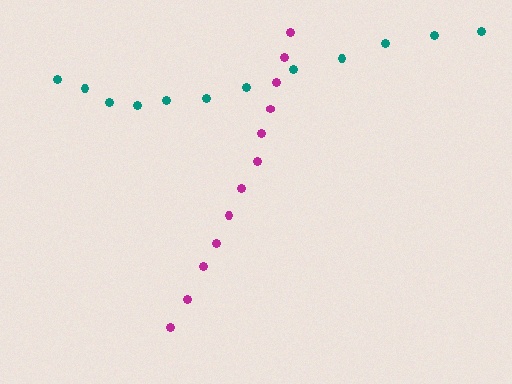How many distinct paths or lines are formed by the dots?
There are 2 distinct paths.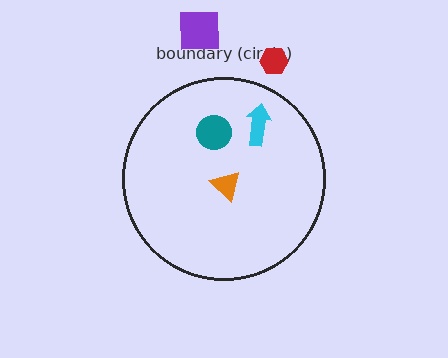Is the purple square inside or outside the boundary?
Outside.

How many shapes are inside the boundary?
3 inside, 2 outside.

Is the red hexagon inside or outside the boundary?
Outside.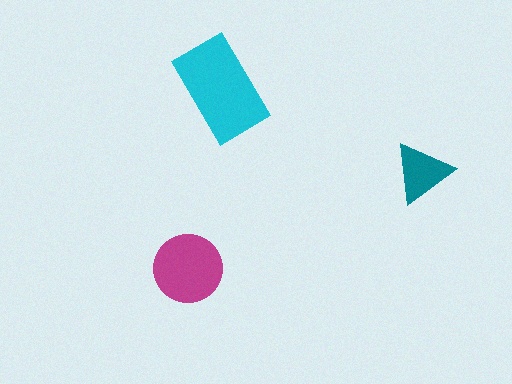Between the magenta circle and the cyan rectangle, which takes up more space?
The cyan rectangle.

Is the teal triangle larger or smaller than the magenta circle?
Smaller.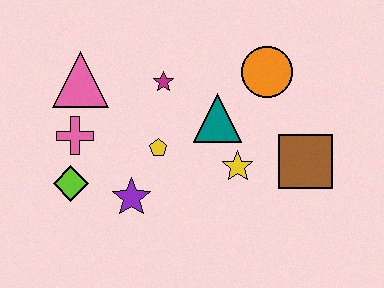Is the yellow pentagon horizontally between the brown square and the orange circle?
No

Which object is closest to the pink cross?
The lime diamond is closest to the pink cross.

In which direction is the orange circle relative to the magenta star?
The orange circle is to the right of the magenta star.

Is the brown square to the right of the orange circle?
Yes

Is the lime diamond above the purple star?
Yes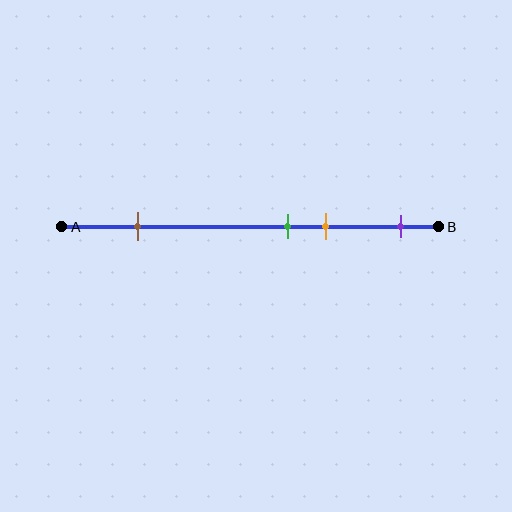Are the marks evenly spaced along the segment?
No, the marks are not evenly spaced.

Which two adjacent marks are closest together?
The green and orange marks are the closest adjacent pair.